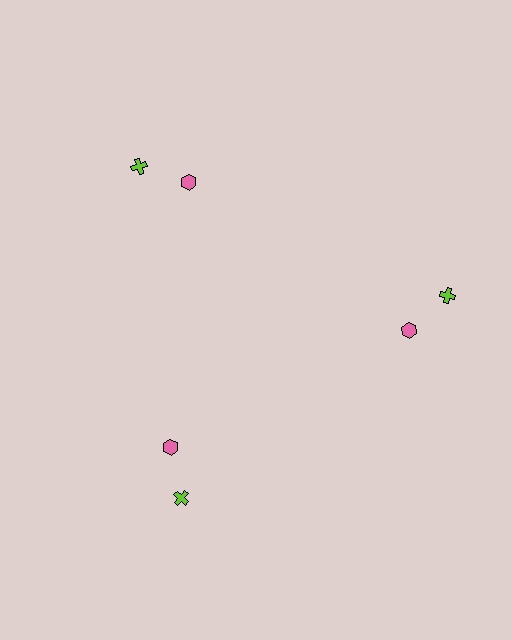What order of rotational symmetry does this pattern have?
This pattern has 3-fold rotational symmetry.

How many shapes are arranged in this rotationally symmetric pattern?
There are 6 shapes, arranged in 3 groups of 2.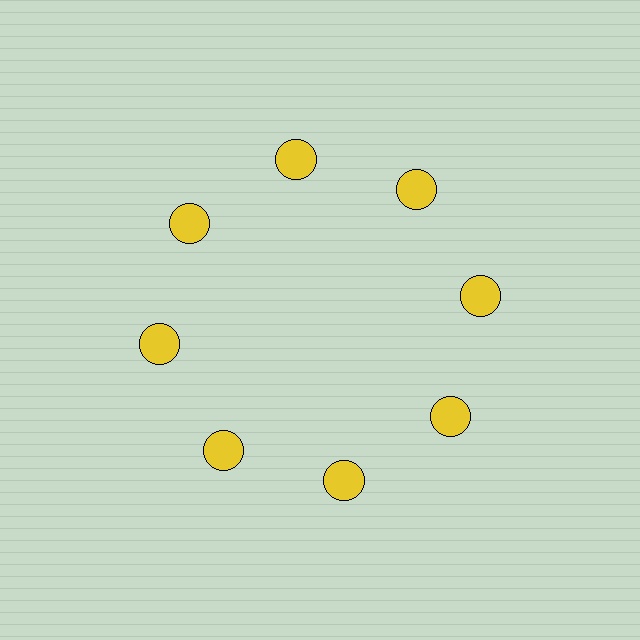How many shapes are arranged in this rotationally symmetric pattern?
There are 8 shapes, arranged in 8 groups of 1.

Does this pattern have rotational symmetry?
Yes, this pattern has 8-fold rotational symmetry. It looks the same after rotating 45 degrees around the center.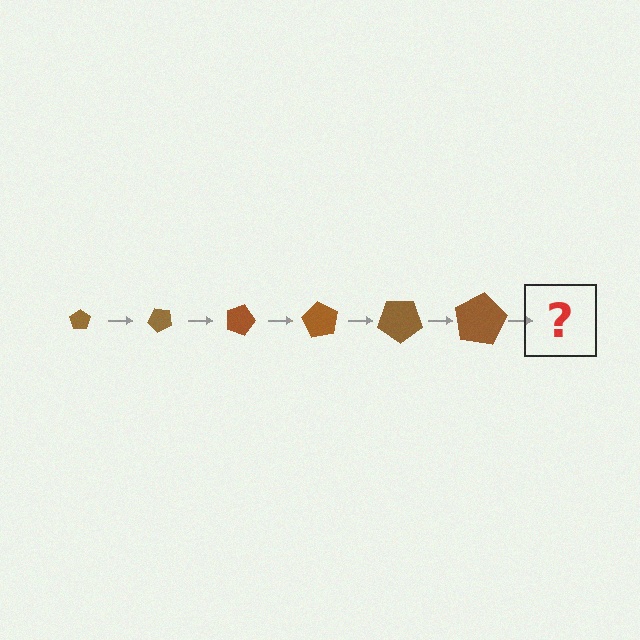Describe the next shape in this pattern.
It should be a pentagon, larger than the previous one and rotated 270 degrees from the start.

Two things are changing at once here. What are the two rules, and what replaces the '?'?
The two rules are that the pentagon grows larger each step and it rotates 45 degrees each step. The '?' should be a pentagon, larger than the previous one and rotated 270 degrees from the start.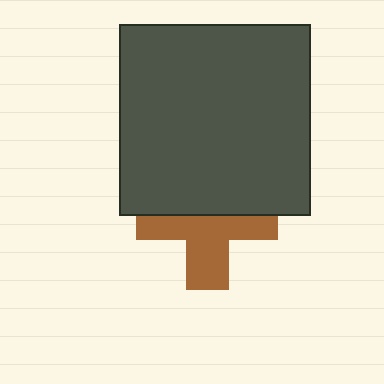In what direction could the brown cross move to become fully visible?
The brown cross could move down. That would shift it out from behind the dark gray square entirely.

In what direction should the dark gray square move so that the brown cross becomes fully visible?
The dark gray square should move up. That is the shortest direction to clear the overlap and leave the brown cross fully visible.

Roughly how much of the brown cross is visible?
About half of it is visible (roughly 54%).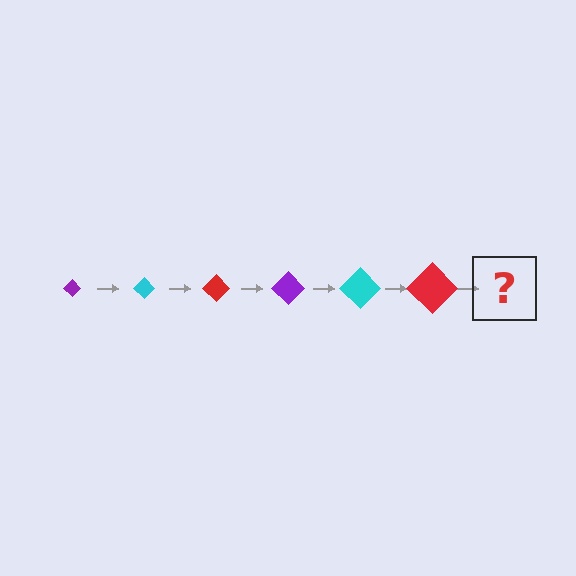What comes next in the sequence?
The next element should be a purple diamond, larger than the previous one.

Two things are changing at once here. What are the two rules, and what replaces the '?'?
The two rules are that the diamond grows larger each step and the color cycles through purple, cyan, and red. The '?' should be a purple diamond, larger than the previous one.